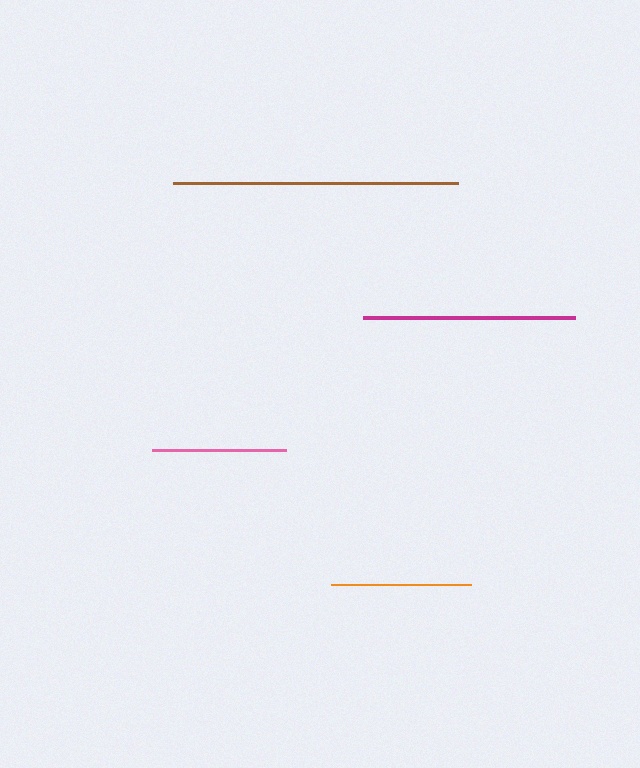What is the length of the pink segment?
The pink segment is approximately 135 pixels long.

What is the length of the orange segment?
The orange segment is approximately 140 pixels long.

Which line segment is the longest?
The brown line is the longest at approximately 285 pixels.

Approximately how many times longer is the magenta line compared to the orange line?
The magenta line is approximately 1.5 times the length of the orange line.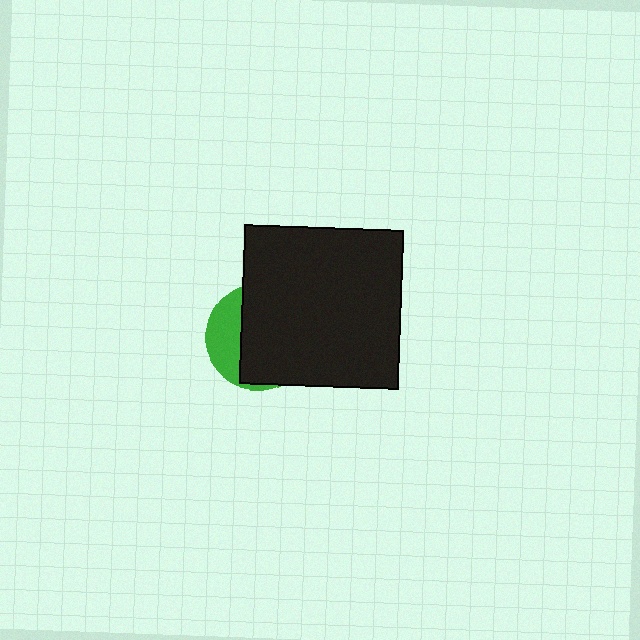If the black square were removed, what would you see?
You would see the complete green circle.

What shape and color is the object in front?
The object in front is a black square.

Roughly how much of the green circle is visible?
A small part of it is visible (roughly 31%).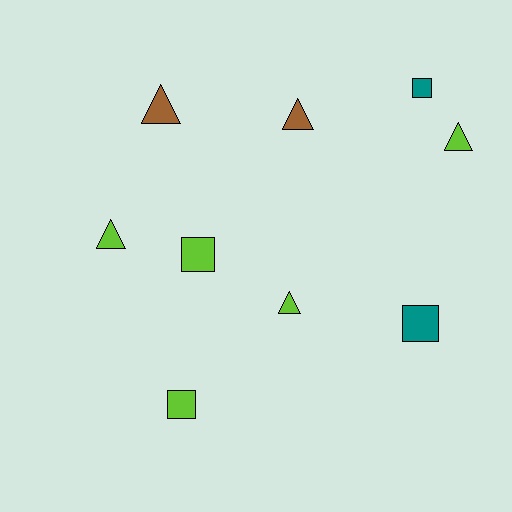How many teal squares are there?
There are 2 teal squares.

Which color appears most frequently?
Lime, with 5 objects.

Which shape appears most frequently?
Triangle, with 5 objects.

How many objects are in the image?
There are 9 objects.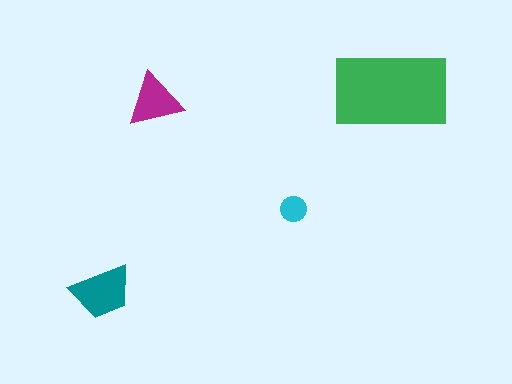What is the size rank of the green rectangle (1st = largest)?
1st.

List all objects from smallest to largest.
The cyan circle, the magenta triangle, the teal trapezoid, the green rectangle.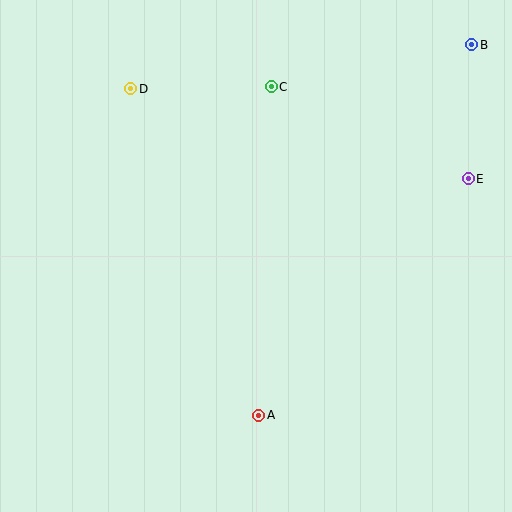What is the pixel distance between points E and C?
The distance between E and C is 217 pixels.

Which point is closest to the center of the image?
Point A at (259, 415) is closest to the center.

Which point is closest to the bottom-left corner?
Point A is closest to the bottom-left corner.